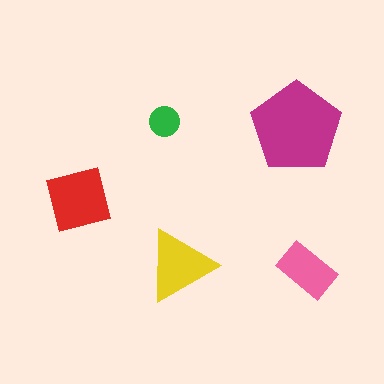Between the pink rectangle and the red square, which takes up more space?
The red square.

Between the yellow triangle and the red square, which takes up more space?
The red square.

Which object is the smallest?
The green circle.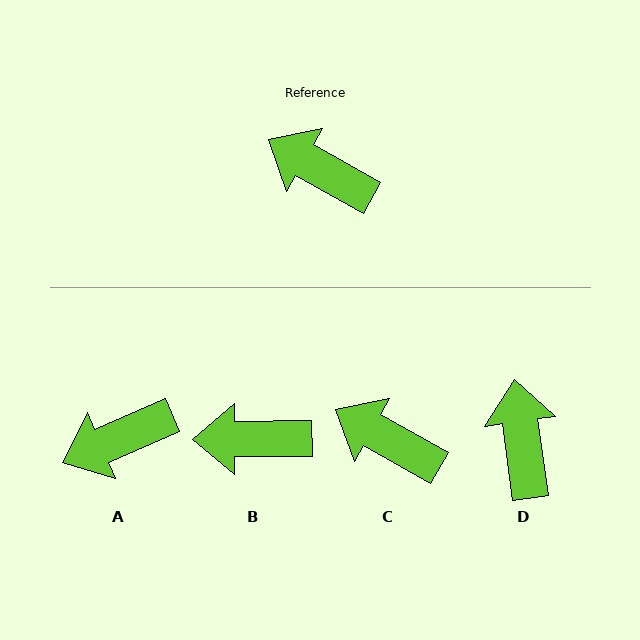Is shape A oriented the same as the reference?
No, it is off by about 53 degrees.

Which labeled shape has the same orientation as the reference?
C.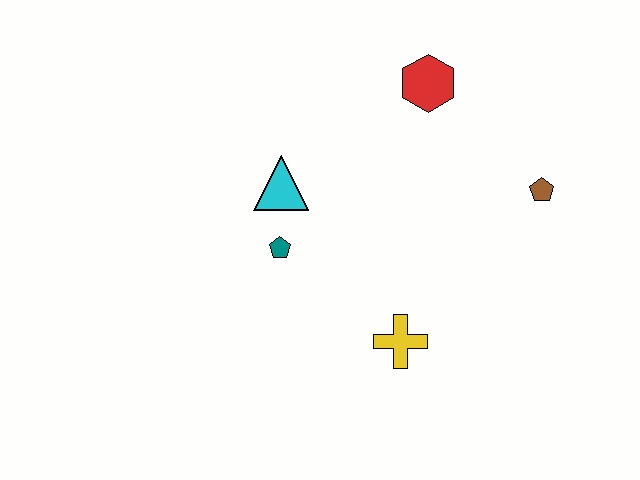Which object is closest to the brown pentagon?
The red hexagon is closest to the brown pentagon.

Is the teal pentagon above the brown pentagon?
No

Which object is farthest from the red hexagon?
The yellow cross is farthest from the red hexagon.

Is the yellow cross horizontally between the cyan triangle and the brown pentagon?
Yes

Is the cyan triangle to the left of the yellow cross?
Yes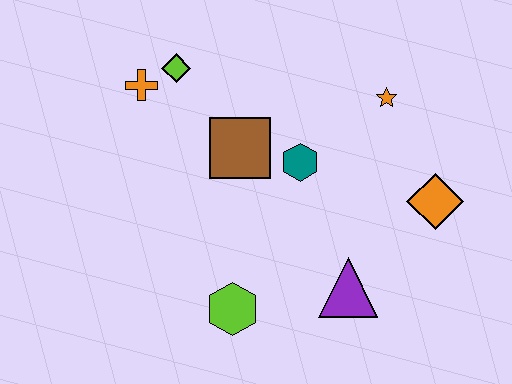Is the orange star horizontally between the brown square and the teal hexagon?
No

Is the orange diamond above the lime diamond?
No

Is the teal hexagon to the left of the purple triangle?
Yes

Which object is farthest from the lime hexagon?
The orange star is farthest from the lime hexagon.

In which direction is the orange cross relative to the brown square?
The orange cross is to the left of the brown square.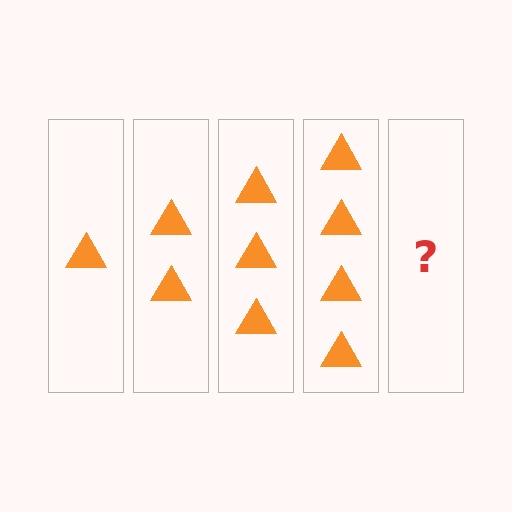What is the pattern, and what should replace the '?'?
The pattern is that each step adds one more triangle. The '?' should be 5 triangles.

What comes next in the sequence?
The next element should be 5 triangles.